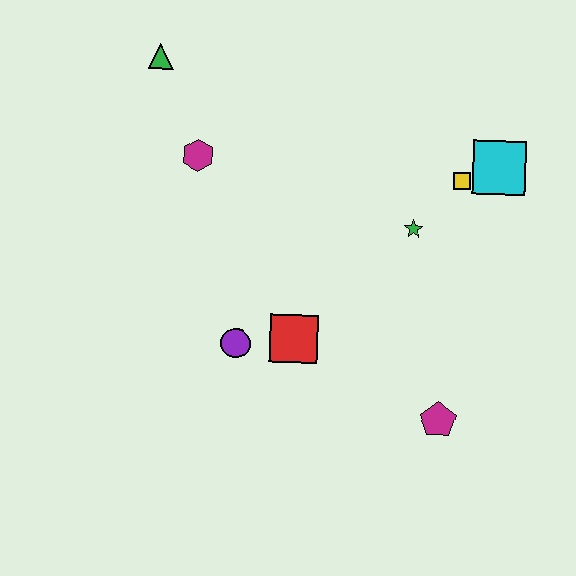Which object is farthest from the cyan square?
The green triangle is farthest from the cyan square.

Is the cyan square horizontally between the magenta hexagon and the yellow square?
No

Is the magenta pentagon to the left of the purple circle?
No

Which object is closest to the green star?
The yellow square is closest to the green star.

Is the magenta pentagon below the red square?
Yes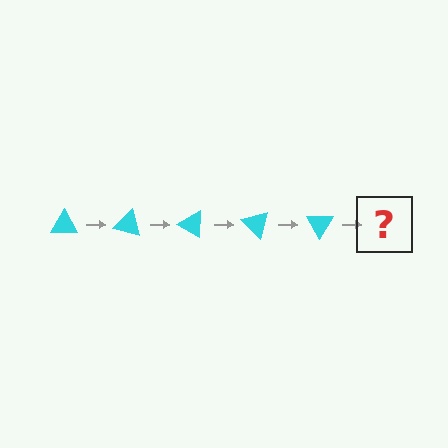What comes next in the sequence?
The next element should be a cyan triangle rotated 75 degrees.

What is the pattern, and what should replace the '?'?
The pattern is that the triangle rotates 15 degrees each step. The '?' should be a cyan triangle rotated 75 degrees.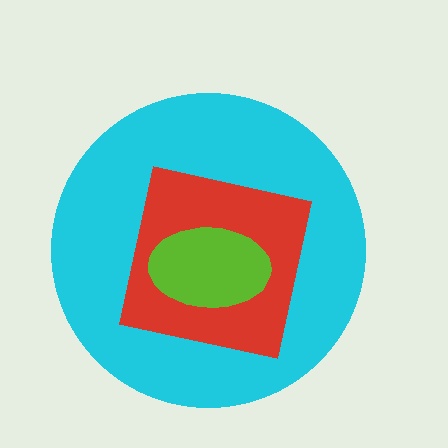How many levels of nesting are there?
3.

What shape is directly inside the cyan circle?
The red square.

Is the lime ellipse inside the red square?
Yes.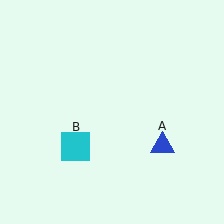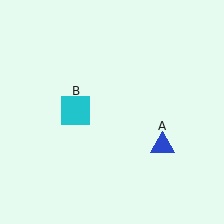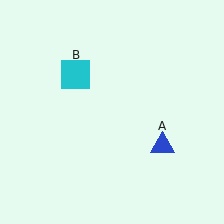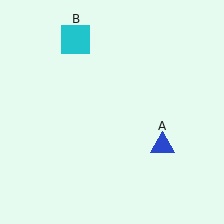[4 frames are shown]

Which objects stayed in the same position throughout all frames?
Blue triangle (object A) remained stationary.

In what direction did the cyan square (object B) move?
The cyan square (object B) moved up.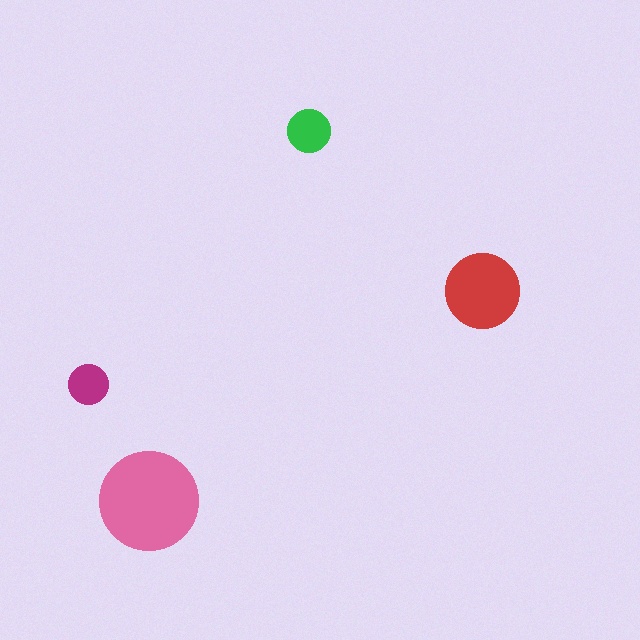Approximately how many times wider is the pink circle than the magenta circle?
About 2.5 times wider.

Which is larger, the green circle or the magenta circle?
The green one.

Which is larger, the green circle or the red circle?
The red one.